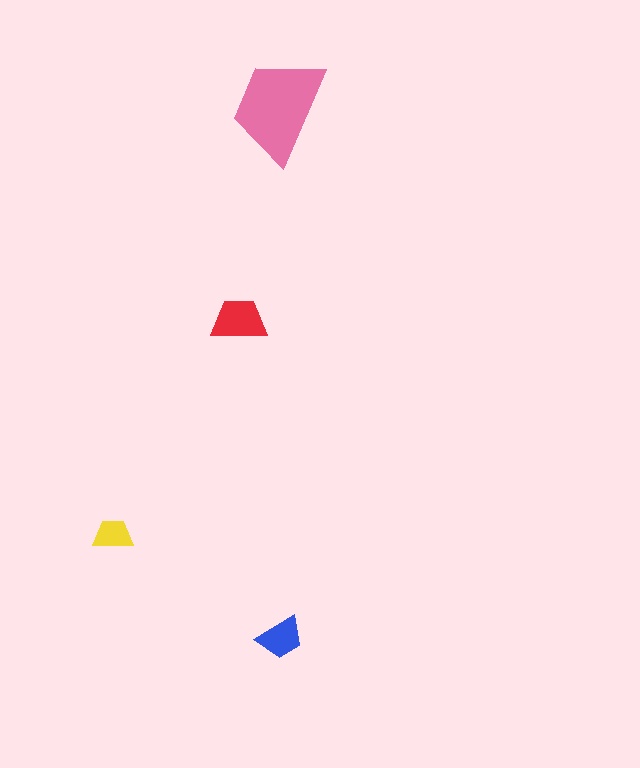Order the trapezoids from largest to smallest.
the pink one, the red one, the blue one, the yellow one.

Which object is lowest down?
The blue trapezoid is bottommost.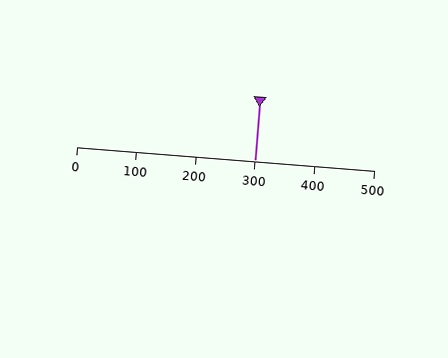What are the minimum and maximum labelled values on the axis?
The axis runs from 0 to 500.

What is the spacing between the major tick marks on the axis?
The major ticks are spaced 100 apart.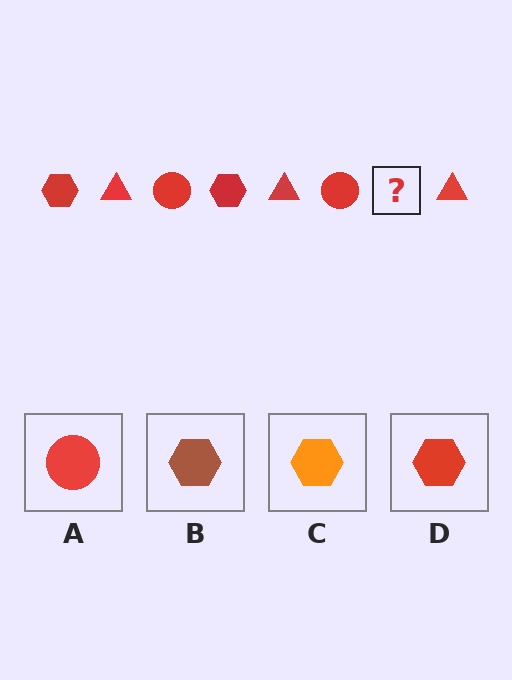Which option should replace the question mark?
Option D.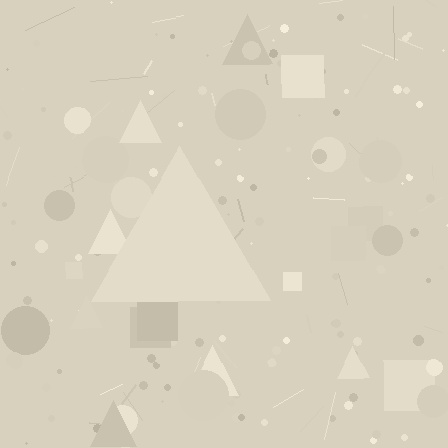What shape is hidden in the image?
A triangle is hidden in the image.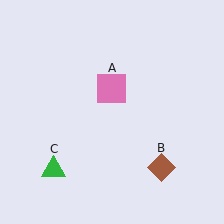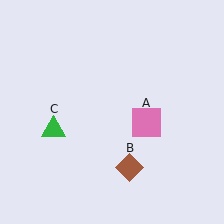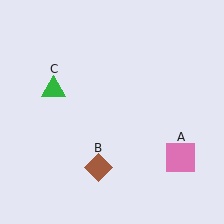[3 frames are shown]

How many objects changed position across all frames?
3 objects changed position: pink square (object A), brown diamond (object B), green triangle (object C).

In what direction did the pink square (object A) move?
The pink square (object A) moved down and to the right.